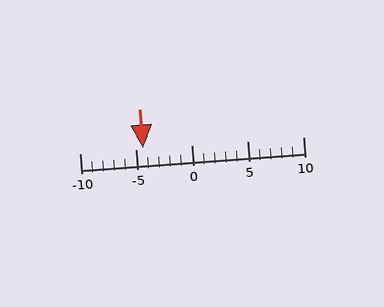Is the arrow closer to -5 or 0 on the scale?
The arrow is closer to -5.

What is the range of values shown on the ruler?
The ruler shows values from -10 to 10.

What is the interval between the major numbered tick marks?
The major tick marks are spaced 5 units apart.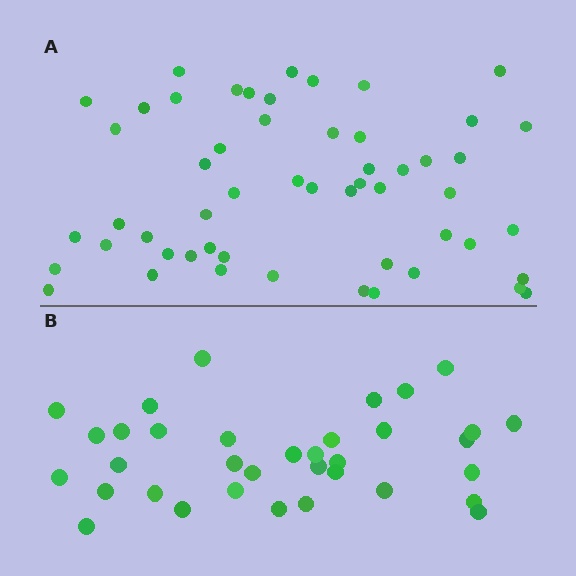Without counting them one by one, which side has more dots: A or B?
Region A (the top region) has more dots.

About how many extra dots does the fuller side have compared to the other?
Region A has approximately 20 more dots than region B.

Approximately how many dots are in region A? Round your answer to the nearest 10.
About 50 dots. (The exact count is 54, which rounds to 50.)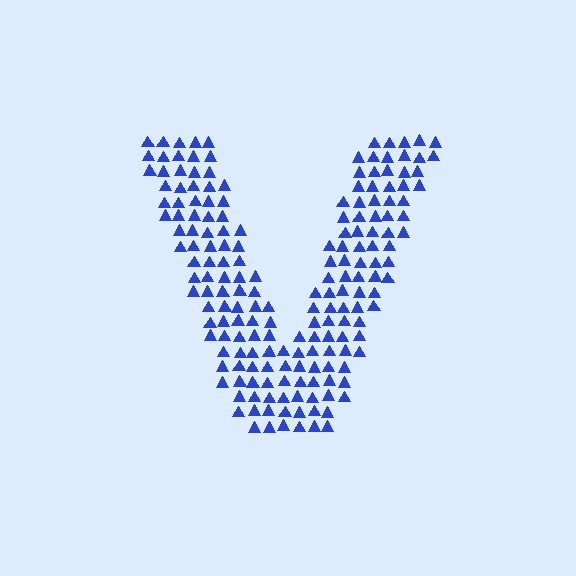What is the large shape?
The large shape is the letter V.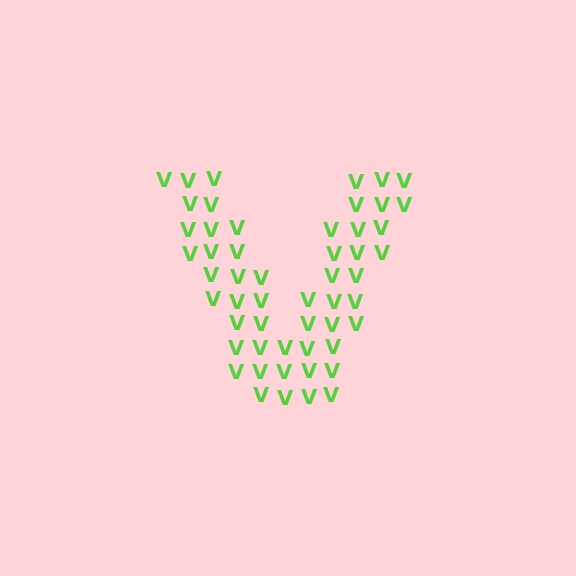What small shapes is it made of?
It is made of small letter V's.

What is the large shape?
The large shape is the letter V.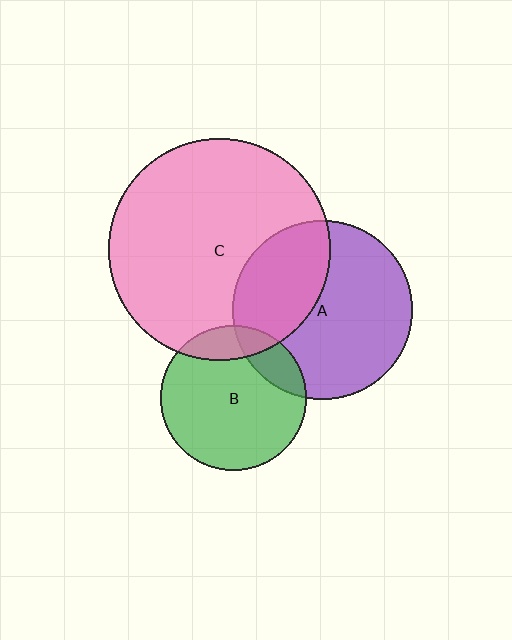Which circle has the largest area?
Circle C (pink).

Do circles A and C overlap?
Yes.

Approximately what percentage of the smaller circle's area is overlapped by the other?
Approximately 35%.